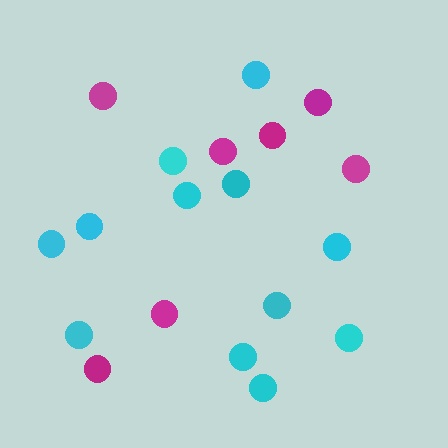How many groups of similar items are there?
There are 2 groups: one group of cyan circles (12) and one group of magenta circles (7).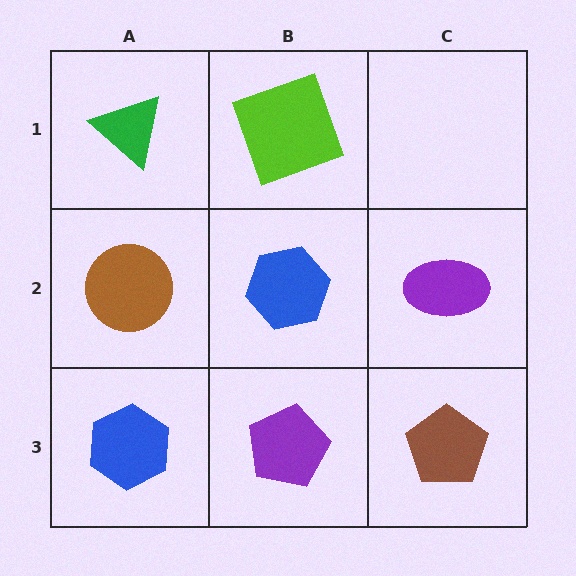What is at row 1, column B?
A lime square.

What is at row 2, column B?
A blue hexagon.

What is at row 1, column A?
A green triangle.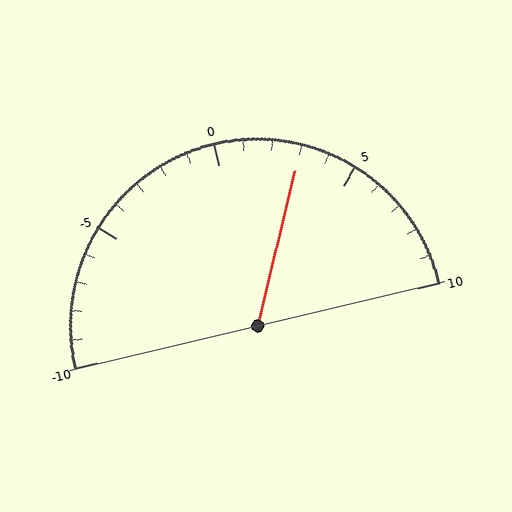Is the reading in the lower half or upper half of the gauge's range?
The reading is in the upper half of the range (-10 to 10).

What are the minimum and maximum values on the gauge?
The gauge ranges from -10 to 10.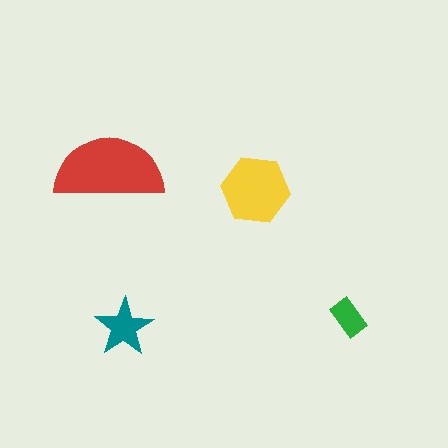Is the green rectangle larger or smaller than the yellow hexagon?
Smaller.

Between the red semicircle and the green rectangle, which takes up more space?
The red semicircle.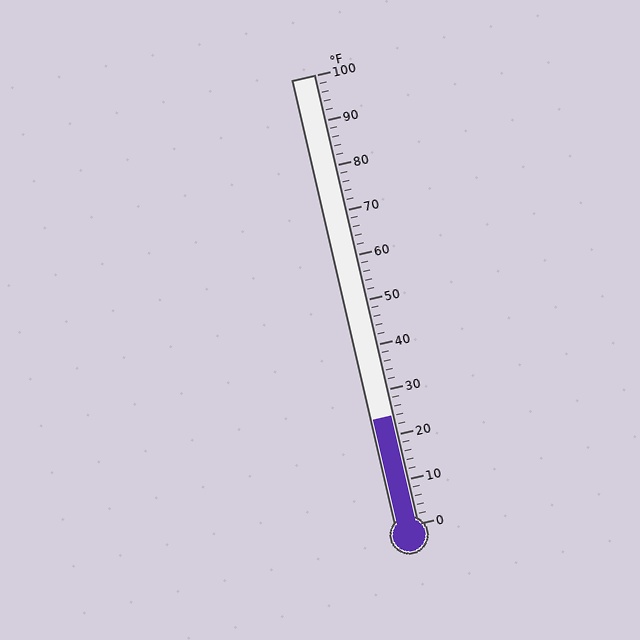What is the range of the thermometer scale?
The thermometer scale ranges from 0°F to 100°F.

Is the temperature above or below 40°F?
The temperature is below 40°F.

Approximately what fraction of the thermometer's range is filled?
The thermometer is filled to approximately 25% of its range.